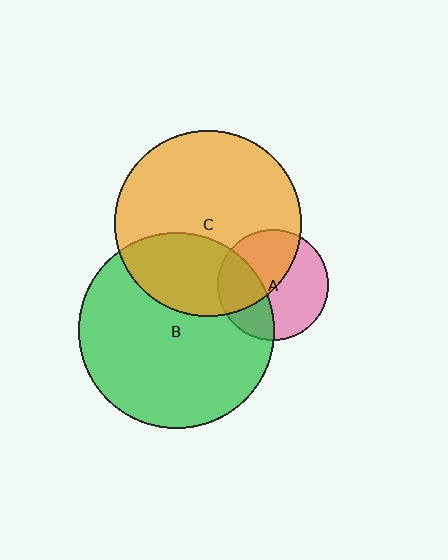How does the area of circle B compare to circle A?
Approximately 3.1 times.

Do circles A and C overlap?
Yes.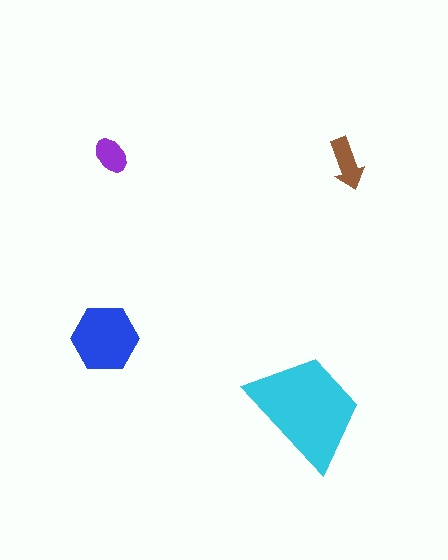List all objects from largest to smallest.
The cyan trapezoid, the blue hexagon, the brown arrow, the purple ellipse.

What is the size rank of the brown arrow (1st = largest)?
3rd.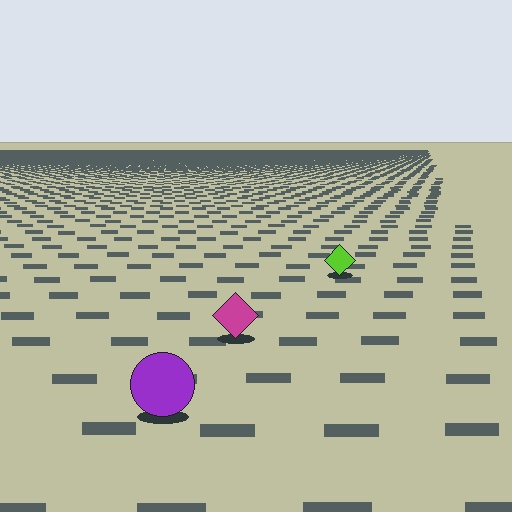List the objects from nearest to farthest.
From nearest to farthest: the purple circle, the magenta diamond, the lime diamond.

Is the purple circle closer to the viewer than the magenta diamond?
Yes. The purple circle is closer — you can tell from the texture gradient: the ground texture is coarser near it.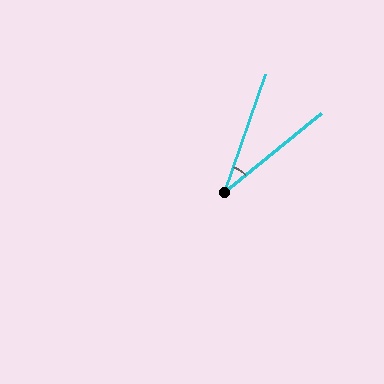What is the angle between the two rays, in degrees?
Approximately 32 degrees.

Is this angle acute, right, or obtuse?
It is acute.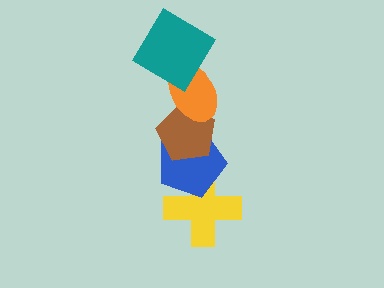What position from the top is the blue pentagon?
The blue pentagon is 4th from the top.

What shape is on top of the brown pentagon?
The orange ellipse is on top of the brown pentagon.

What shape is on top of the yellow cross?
The blue pentagon is on top of the yellow cross.